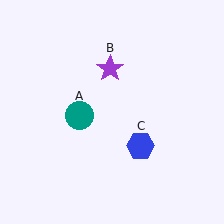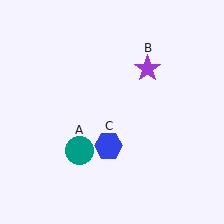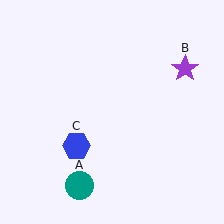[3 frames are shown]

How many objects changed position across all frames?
3 objects changed position: teal circle (object A), purple star (object B), blue hexagon (object C).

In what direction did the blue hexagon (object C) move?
The blue hexagon (object C) moved left.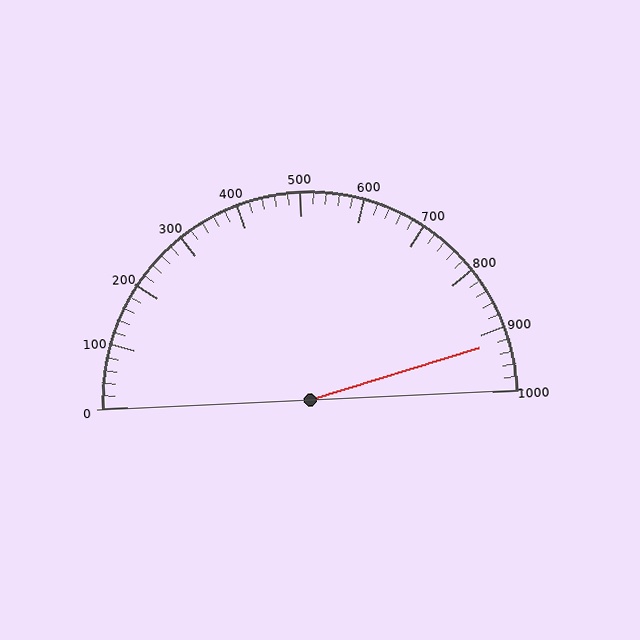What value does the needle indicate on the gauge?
The needle indicates approximately 920.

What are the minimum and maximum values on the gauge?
The gauge ranges from 0 to 1000.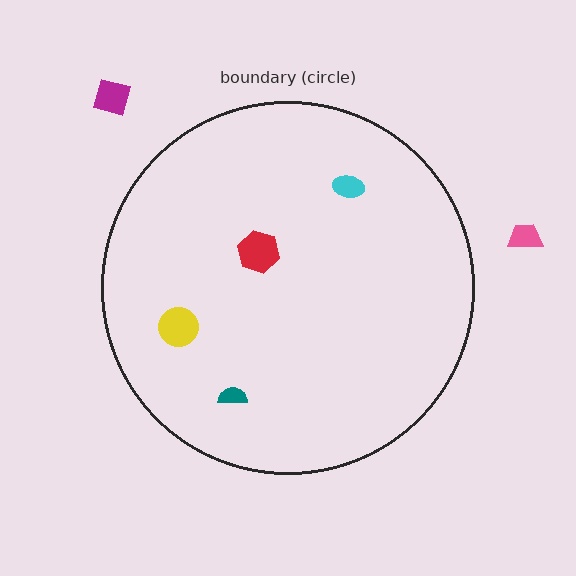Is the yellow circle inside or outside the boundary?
Inside.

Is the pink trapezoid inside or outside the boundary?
Outside.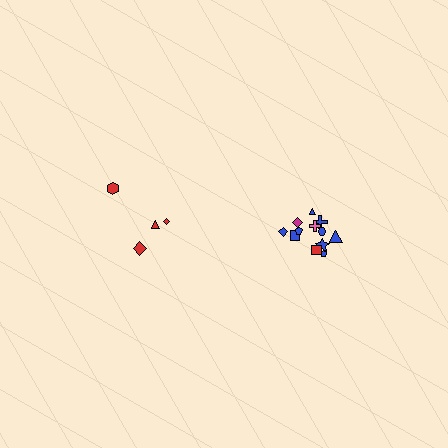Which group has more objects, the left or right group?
The right group.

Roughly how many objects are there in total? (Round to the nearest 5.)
Roughly 15 objects in total.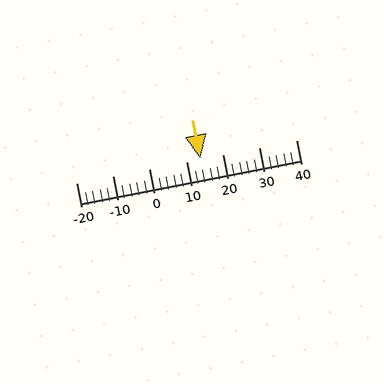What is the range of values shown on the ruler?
The ruler shows values from -20 to 40.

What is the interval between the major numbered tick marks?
The major tick marks are spaced 10 units apart.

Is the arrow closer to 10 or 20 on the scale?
The arrow is closer to 10.